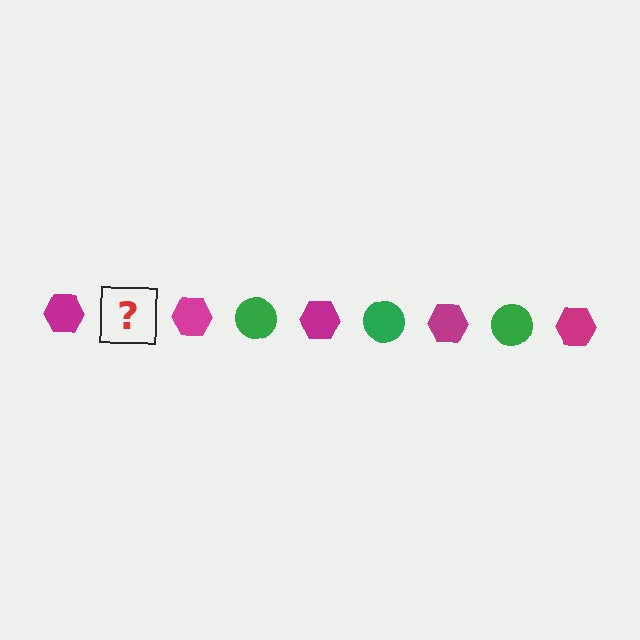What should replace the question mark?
The question mark should be replaced with a green circle.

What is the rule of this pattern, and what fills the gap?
The rule is that the pattern alternates between magenta hexagon and green circle. The gap should be filled with a green circle.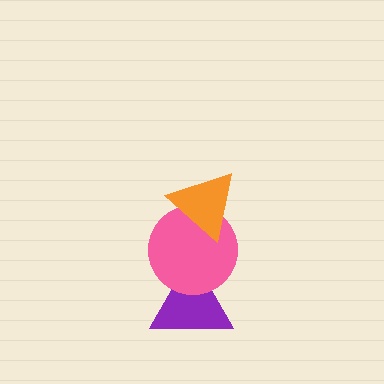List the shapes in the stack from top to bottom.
From top to bottom: the orange triangle, the pink circle, the purple triangle.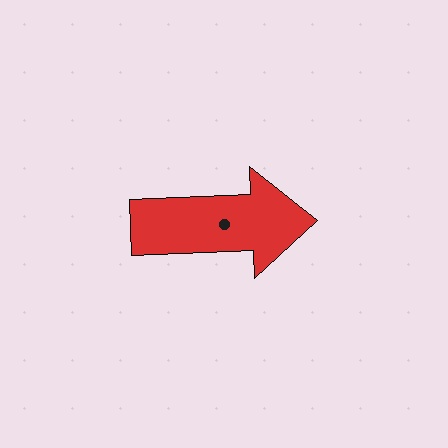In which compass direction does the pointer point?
East.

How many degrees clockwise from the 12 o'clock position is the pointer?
Approximately 88 degrees.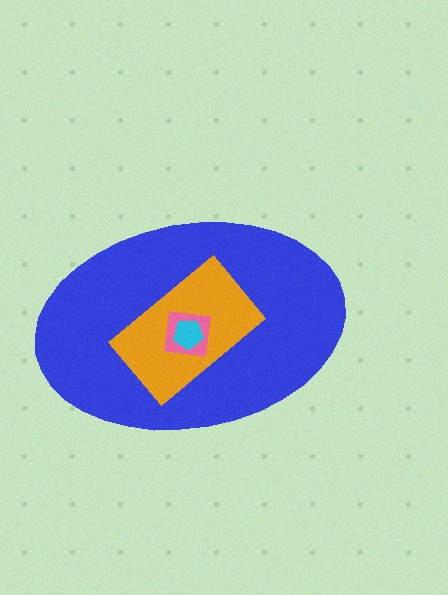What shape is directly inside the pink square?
The cyan pentagon.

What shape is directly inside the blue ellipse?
The orange rectangle.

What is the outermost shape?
The blue ellipse.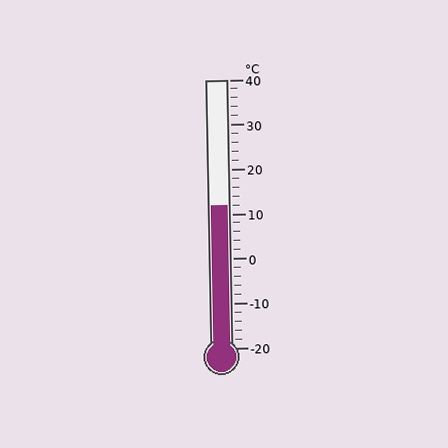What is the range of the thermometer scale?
The thermometer scale ranges from -20°C to 40°C.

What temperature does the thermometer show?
The thermometer shows approximately 12°C.